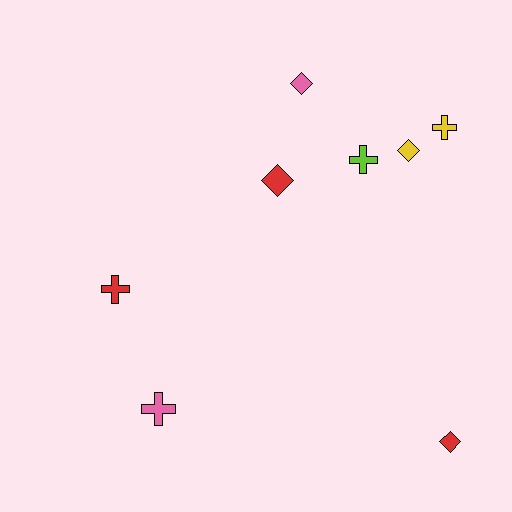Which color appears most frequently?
Red, with 3 objects.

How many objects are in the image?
There are 8 objects.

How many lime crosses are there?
There is 1 lime cross.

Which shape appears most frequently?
Cross, with 4 objects.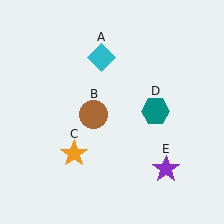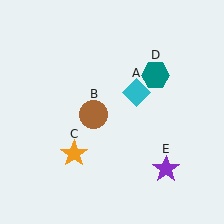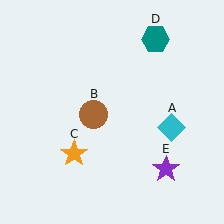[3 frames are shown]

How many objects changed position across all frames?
2 objects changed position: cyan diamond (object A), teal hexagon (object D).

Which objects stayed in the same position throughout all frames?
Brown circle (object B) and orange star (object C) and purple star (object E) remained stationary.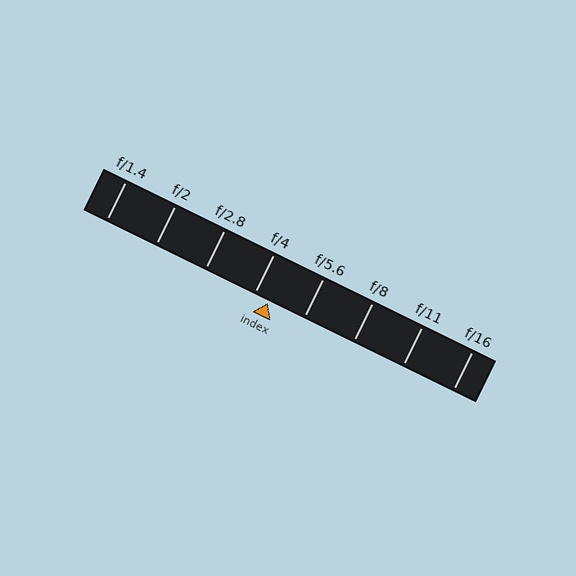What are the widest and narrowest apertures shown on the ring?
The widest aperture shown is f/1.4 and the narrowest is f/16.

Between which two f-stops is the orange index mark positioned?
The index mark is between f/4 and f/5.6.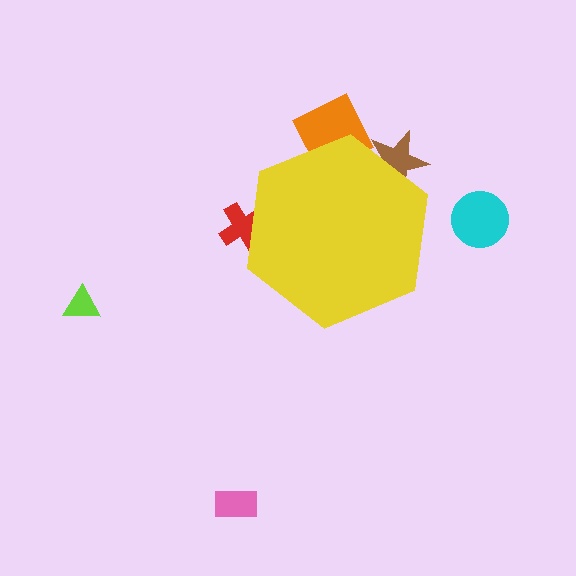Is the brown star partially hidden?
Yes, the brown star is partially hidden behind the yellow hexagon.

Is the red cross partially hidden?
Yes, the red cross is partially hidden behind the yellow hexagon.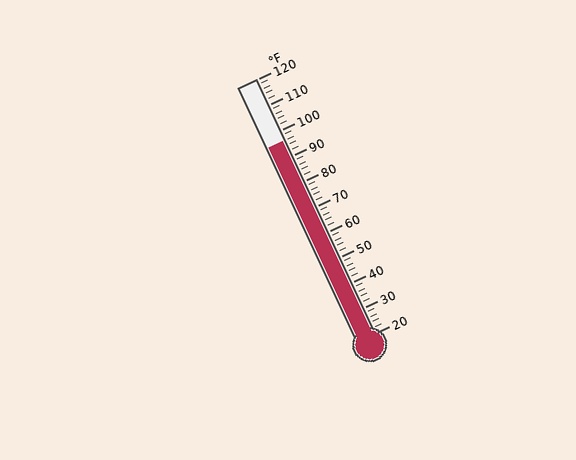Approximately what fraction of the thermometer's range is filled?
The thermometer is filled to approximately 75% of its range.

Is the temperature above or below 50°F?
The temperature is above 50°F.